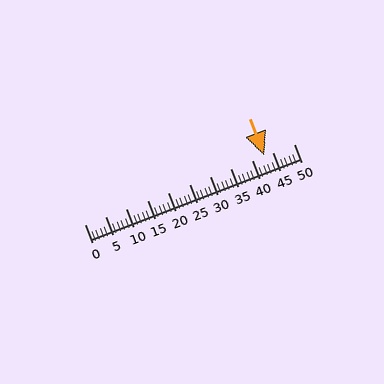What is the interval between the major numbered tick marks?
The major tick marks are spaced 5 units apart.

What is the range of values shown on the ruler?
The ruler shows values from 0 to 50.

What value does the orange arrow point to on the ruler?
The orange arrow points to approximately 43.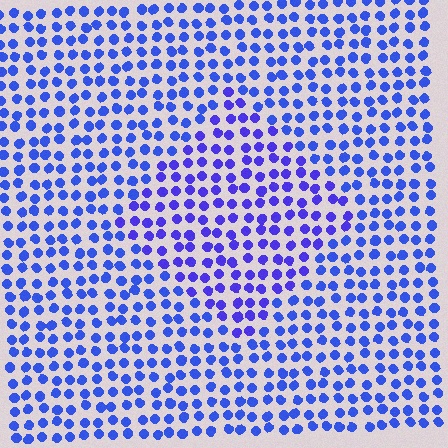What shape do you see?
I see a diamond.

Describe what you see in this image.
The image is filled with small blue elements in a uniform arrangement. A diamond-shaped region is visible where the elements are tinted to a slightly different hue, forming a subtle color boundary.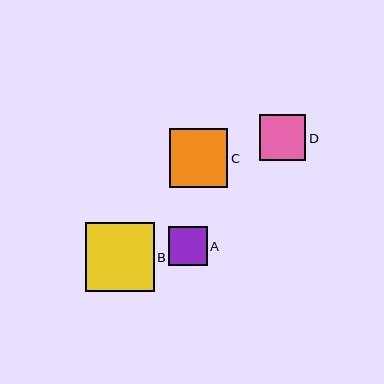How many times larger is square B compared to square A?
Square B is approximately 1.8 times the size of square A.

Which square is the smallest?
Square A is the smallest with a size of approximately 38 pixels.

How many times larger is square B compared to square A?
Square B is approximately 1.8 times the size of square A.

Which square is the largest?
Square B is the largest with a size of approximately 69 pixels.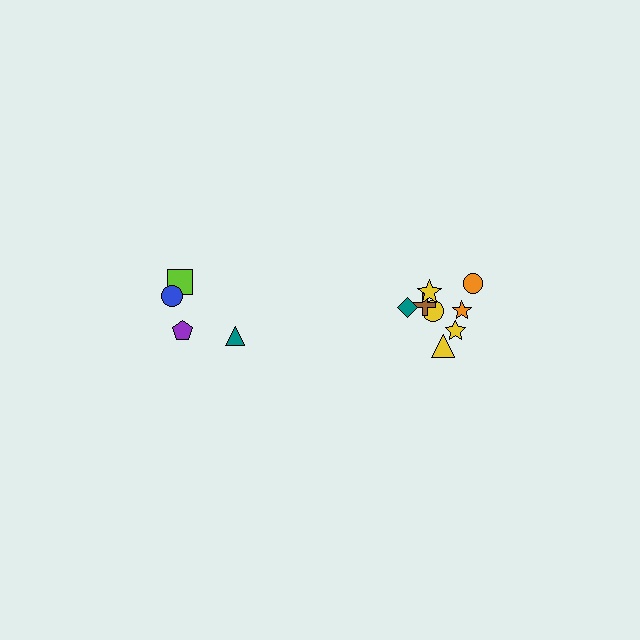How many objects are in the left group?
There are 4 objects.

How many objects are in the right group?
There are 8 objects.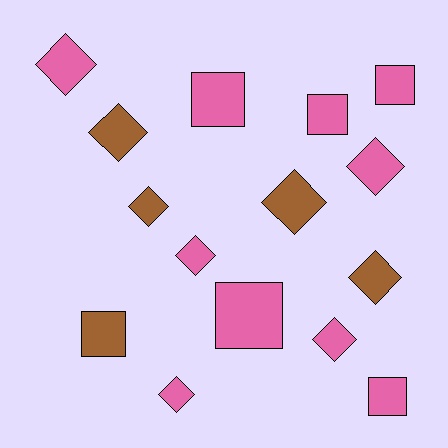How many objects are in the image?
There are 15 objects.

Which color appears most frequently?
Pink, with 10 objects.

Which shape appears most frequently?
Diamond, with 9 objects.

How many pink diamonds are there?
There are 5 pink diamonds.